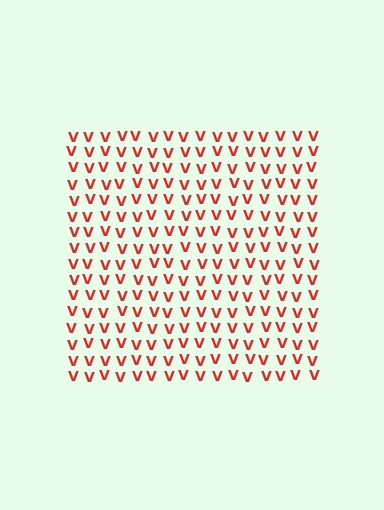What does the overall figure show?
The overall figure shows a square.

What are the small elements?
The small elements are letter V's.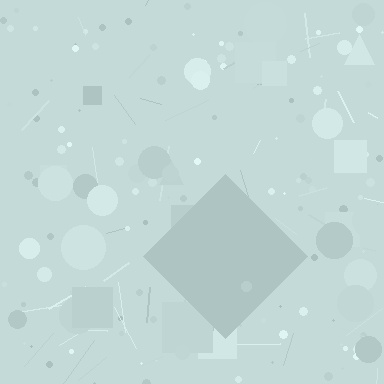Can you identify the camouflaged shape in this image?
The camouflaged shape is a diamond.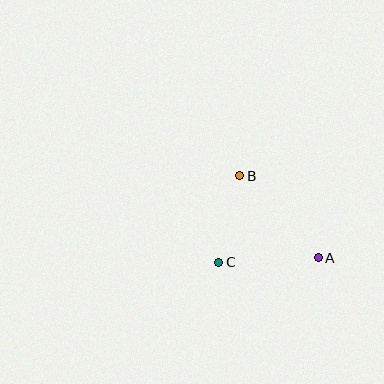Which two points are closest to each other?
Points B and C are closest to each other.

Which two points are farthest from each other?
Points A and B are farthest from each other.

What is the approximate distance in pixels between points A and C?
The distance between A and C is approximately 100 pixels.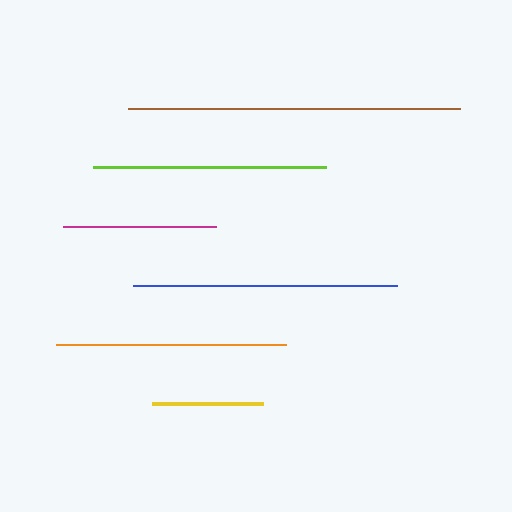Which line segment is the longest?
The brown line is the longest at approximately 332 pixels.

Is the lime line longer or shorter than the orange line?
The lime line is longer than the orange line.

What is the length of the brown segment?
The brown segment is approximately 332 pixels long.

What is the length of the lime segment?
The lime segment is approximately 233 pixels long.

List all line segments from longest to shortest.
From longest to shortest: brown, blue, lime, orange, magenta, yellow.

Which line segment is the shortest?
The yellow line is the shortest at approximately 112 pixels.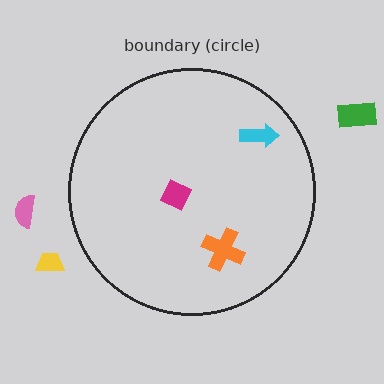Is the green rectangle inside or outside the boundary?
Outside.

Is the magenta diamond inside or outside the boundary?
Inside.